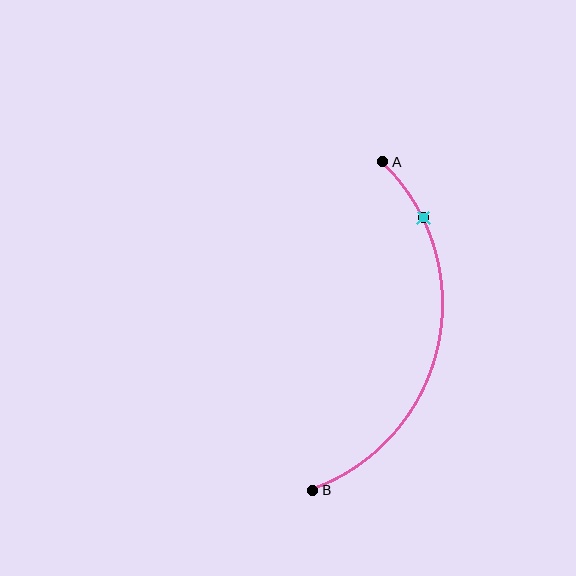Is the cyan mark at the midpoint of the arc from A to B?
No. The cyan mark lies on the arc but is closer to endpoint A. The arc midpoint would be at the point on the curve equidistant along the arc from both A and B.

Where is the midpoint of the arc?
The arc midpoint is the point on the curve farthest from the straight line joining A and B. It sits to the right of that line.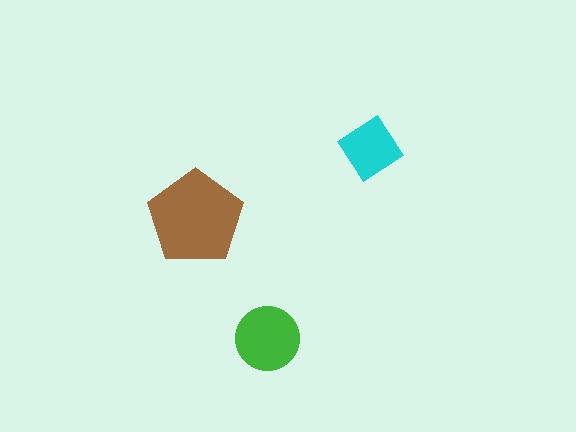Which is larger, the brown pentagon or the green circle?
The brown pentagon.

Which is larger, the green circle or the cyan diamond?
The green circle.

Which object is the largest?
The brown pentagon.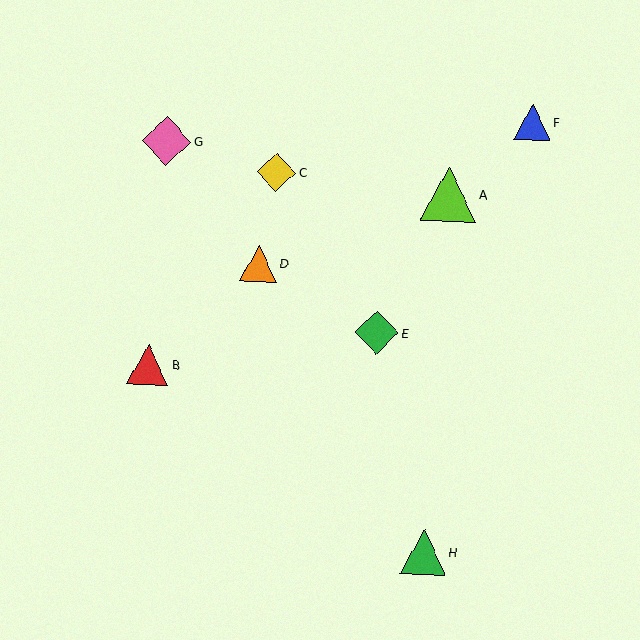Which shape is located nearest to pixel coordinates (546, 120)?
The blue triangle (labeled F) at (533, 122) is nearest to that location.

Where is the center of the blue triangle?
The center of the blue triangle is at (533, 122).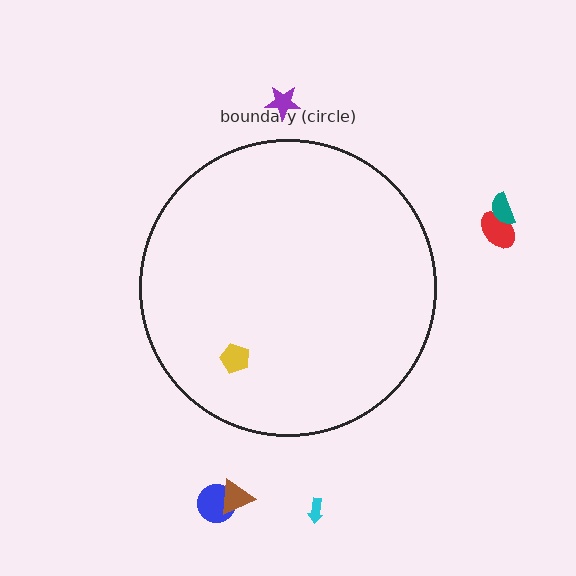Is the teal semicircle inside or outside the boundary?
Outside.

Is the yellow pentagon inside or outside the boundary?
Inside.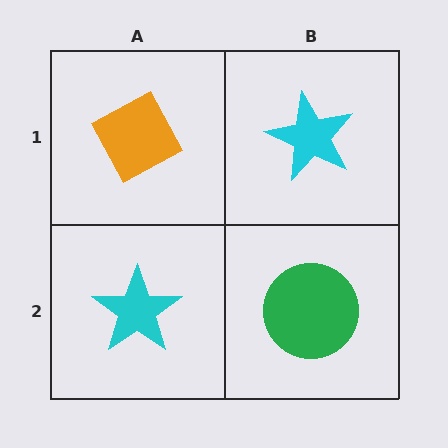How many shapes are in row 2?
2 shapes.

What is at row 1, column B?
A cyan star.